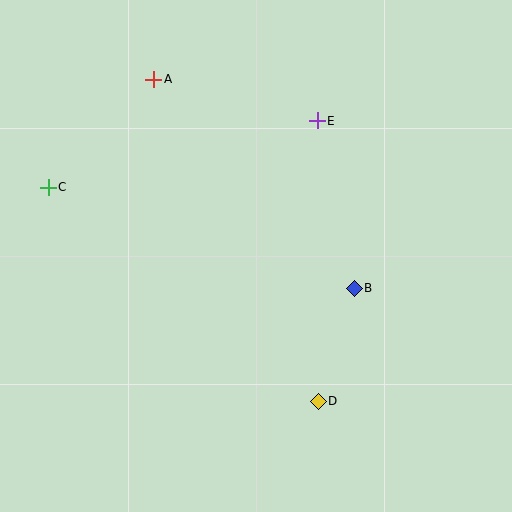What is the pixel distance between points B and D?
The distance between B and D is 118 pixels.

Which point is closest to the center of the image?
Point B at (354, 288) is closest to the center.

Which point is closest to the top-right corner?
Point E is closest to the top-right corner.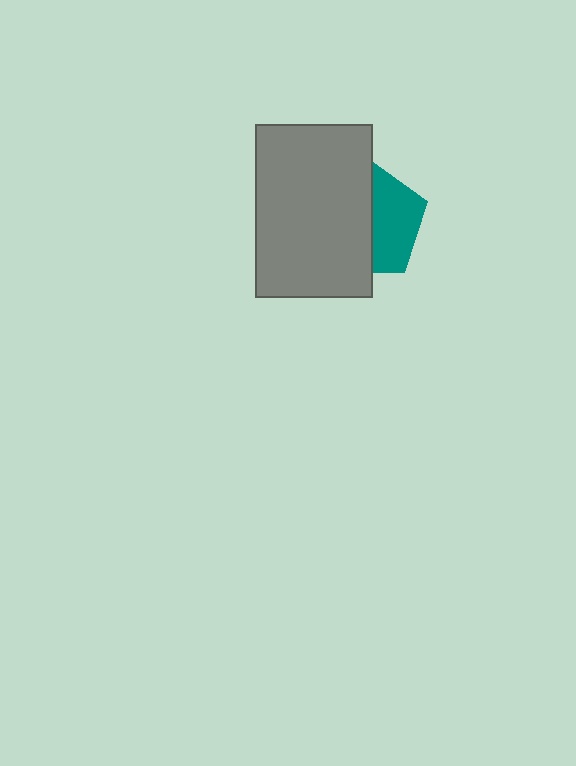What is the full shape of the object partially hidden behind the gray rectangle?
The partially hidden object is a teal pentagon.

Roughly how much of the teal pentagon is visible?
A small part of it is visible (roughly 42%).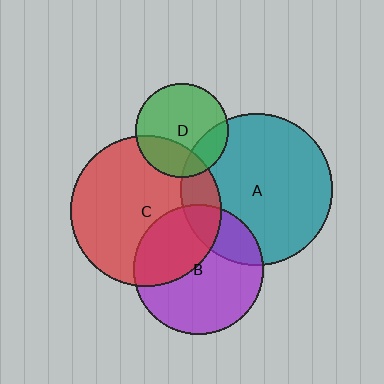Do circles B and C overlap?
Yes.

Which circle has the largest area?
Circle A (teal).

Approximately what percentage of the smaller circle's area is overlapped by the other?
Approximately 40%.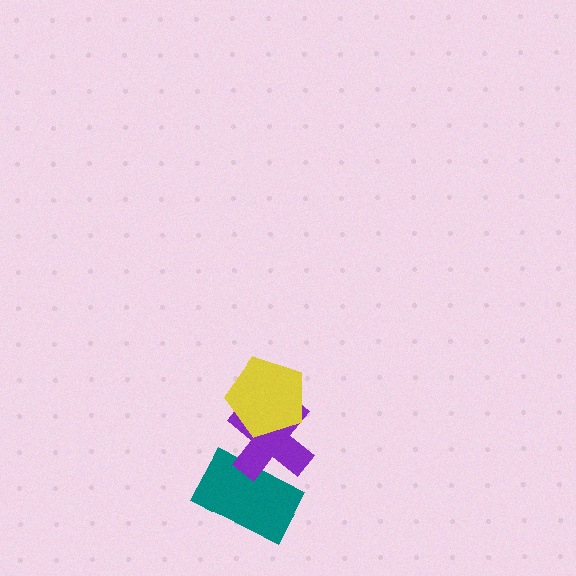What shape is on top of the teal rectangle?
The purple cross is on top of the teal rectangle.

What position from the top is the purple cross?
The purple cross is 2nd from the top.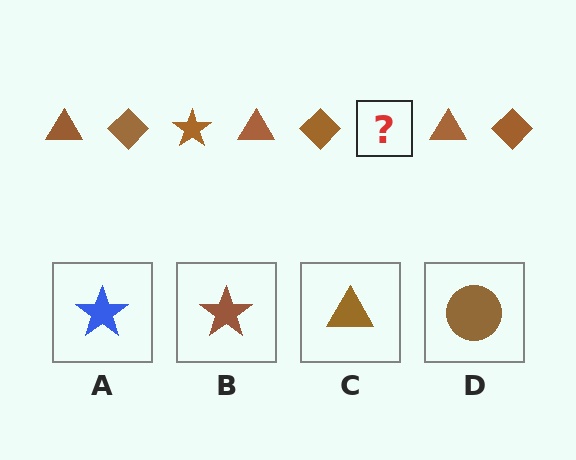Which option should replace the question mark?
Option B.